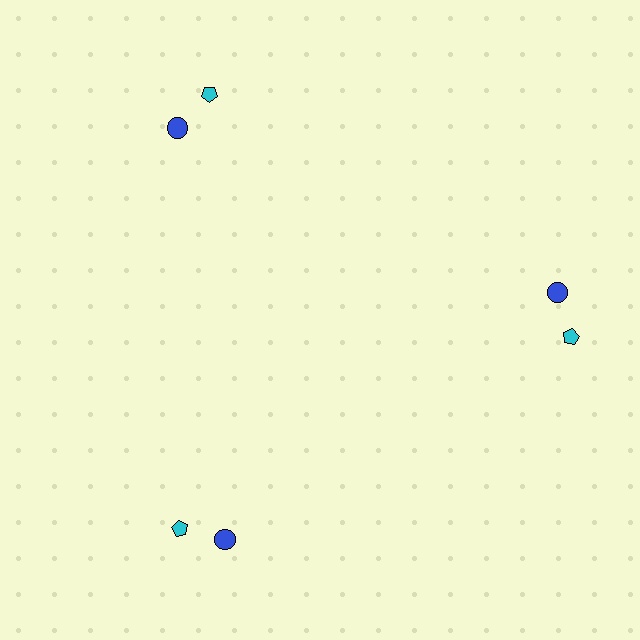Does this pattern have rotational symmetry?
Yes, this pattern has 3-fold rotational symmetry. It looks the same after rotating 120 degrees around the center.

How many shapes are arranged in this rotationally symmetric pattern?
There are 6 shapes, arranged in 3 groups of 2.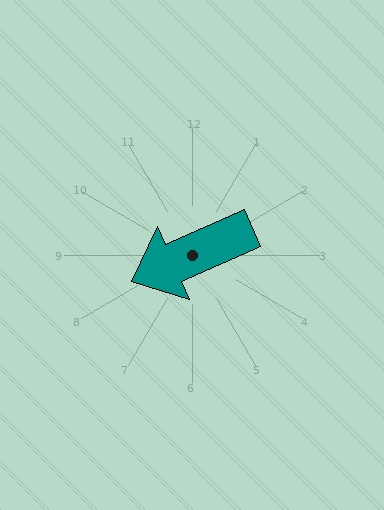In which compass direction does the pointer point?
Southwest.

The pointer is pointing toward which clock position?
Roughly 8 o'clock.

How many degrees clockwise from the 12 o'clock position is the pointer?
Approximately 246 degrees.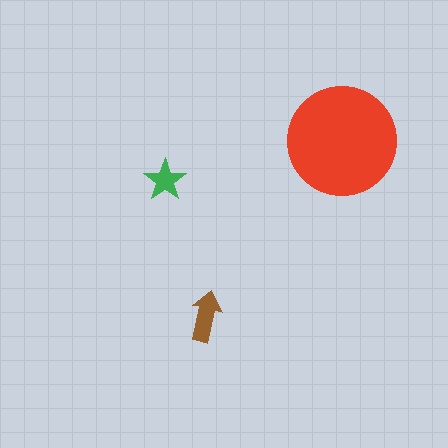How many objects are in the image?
There are 3 objects in the image.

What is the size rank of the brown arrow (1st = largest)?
2nd.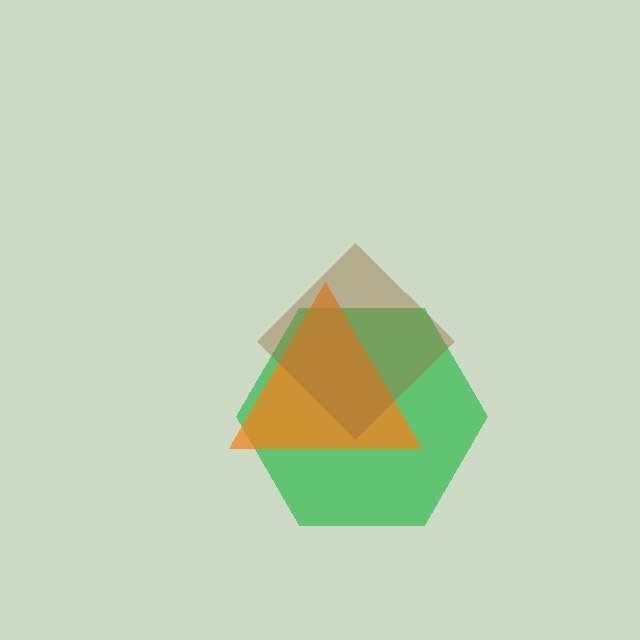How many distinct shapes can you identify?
There are 3 distinct shapes: a green hexagon, an orange triangle, a brown diamond.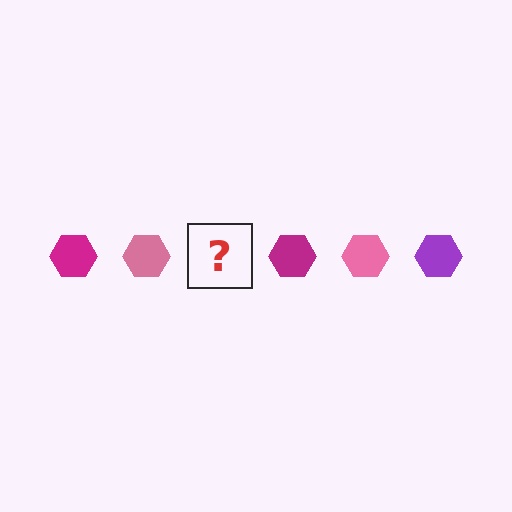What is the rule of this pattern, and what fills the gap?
The rule is that the pattern cycles through magenta, pink, purple hexagons. The gap should be filled with a purple hexagon.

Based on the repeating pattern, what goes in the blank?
The blank should be a purple hexagon.